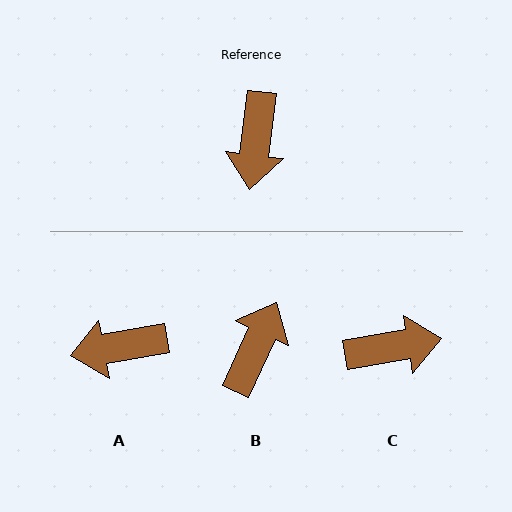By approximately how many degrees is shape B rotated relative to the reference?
Approximately 162 degrees counter-clockwise.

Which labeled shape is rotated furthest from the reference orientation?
B, about 162 degrees away.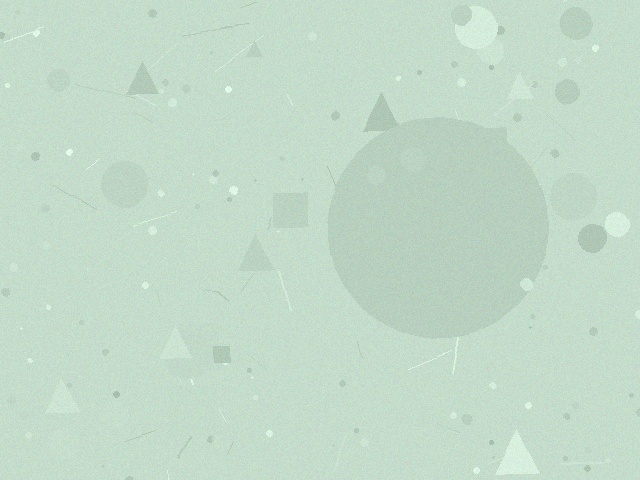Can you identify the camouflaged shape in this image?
The camouflaged shape is a circle.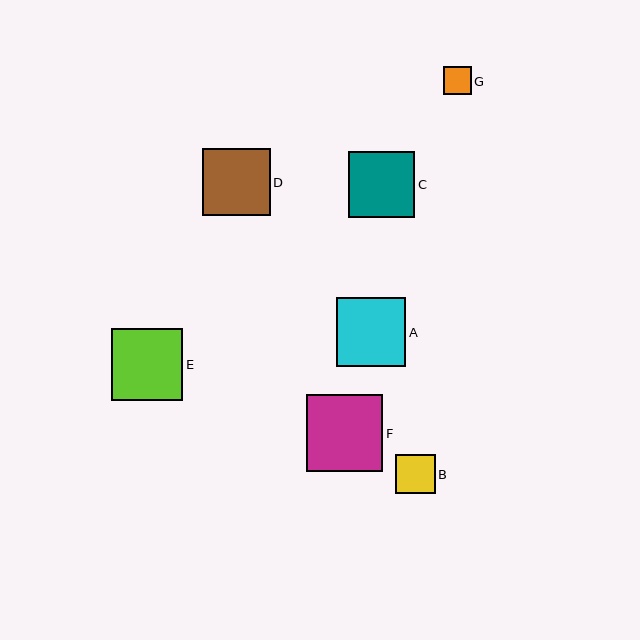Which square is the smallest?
Square G is the smallest with a size of approximately 28 pixels.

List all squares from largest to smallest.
From largest to smallest: F, E, A, D, C, B, G.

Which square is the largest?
Square F is the largest with a size of approximately 77 pixels.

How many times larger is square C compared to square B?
Square C is approximately 1.7 times the size of square B.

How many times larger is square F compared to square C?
Square F is approximately 1.2 times the size of square C.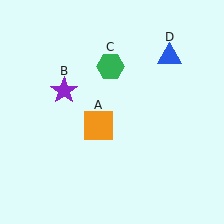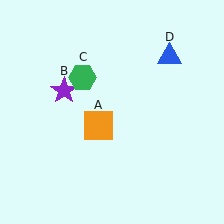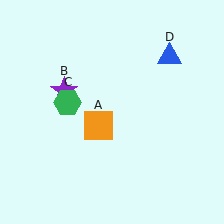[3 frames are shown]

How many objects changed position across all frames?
1 object changed position: green hexagon (object C).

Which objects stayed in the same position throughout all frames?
Orange square (object A) and purple star (object B) and blue triangle (object D) remained stationary.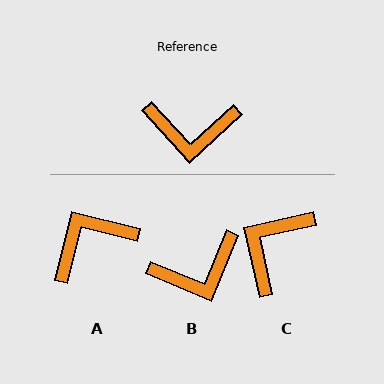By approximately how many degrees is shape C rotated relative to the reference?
Approximately 120 degrees clockwise.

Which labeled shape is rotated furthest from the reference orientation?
A, about 146 degrees away.